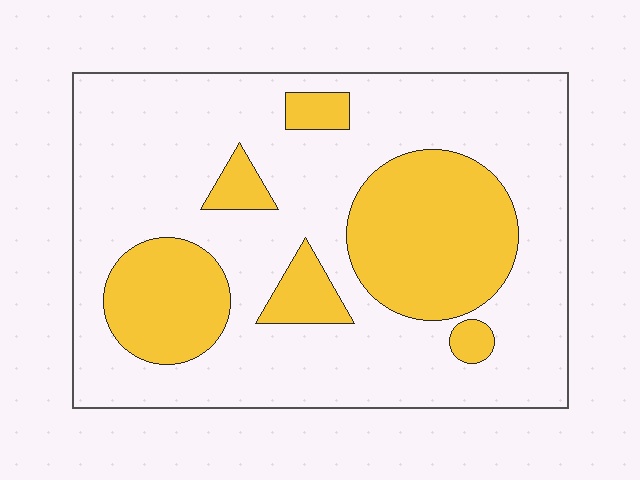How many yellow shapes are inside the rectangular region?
6.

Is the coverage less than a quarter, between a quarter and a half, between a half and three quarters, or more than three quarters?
Between a quarter and a half.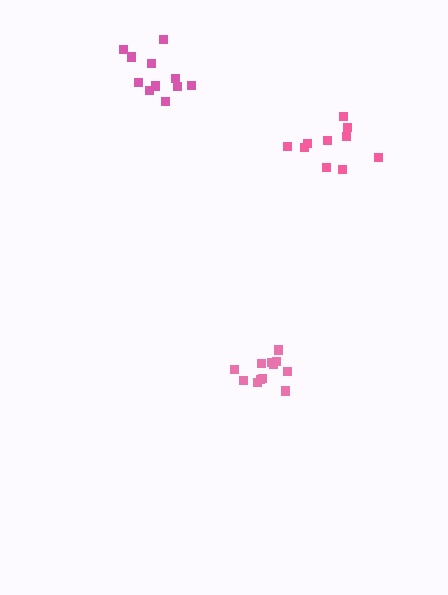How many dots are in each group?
Group 1: 10 dots, Group 2: 12 dots, Group 3: 11 dots (33 total).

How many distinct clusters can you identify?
There are 3 distinct clusters.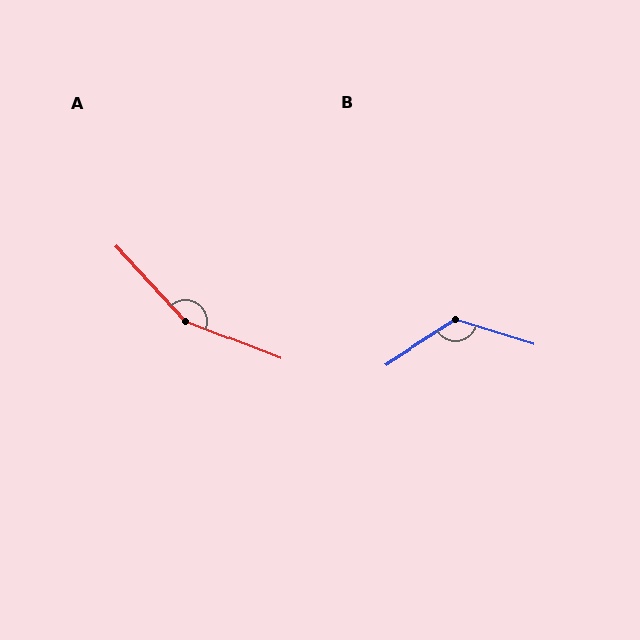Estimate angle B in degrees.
Approximately 130 degrees.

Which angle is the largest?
A, at approximately 154 degrees.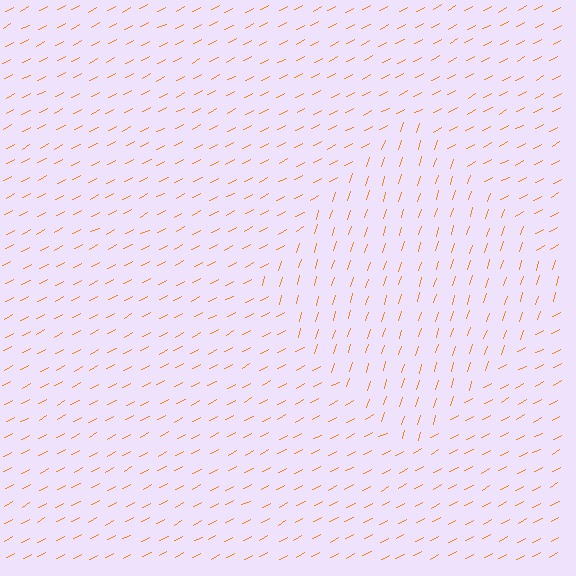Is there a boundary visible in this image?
Yes, there is a texture boundary formed by a change in line orientation.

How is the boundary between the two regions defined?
The boundary is defined purely by a change in line orientation (approximately 45 degrees difference). All lines are the same color and thickness.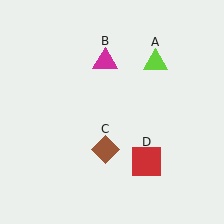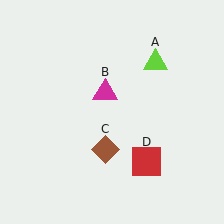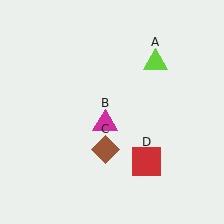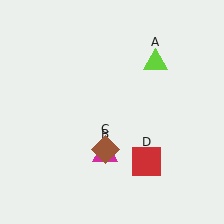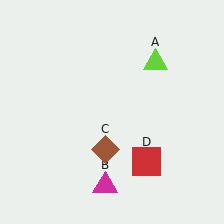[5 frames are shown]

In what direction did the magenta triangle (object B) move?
The magenta triangle (object B) moved down.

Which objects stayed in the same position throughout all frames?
Lime triangle (object A) and brown diamond (object C) and red square (object D) remained stationary.